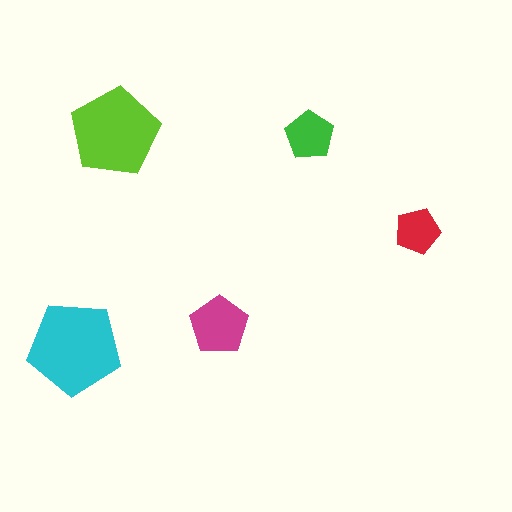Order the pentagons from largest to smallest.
the cyan one, the lime one, the magenta one, the green one, the red one.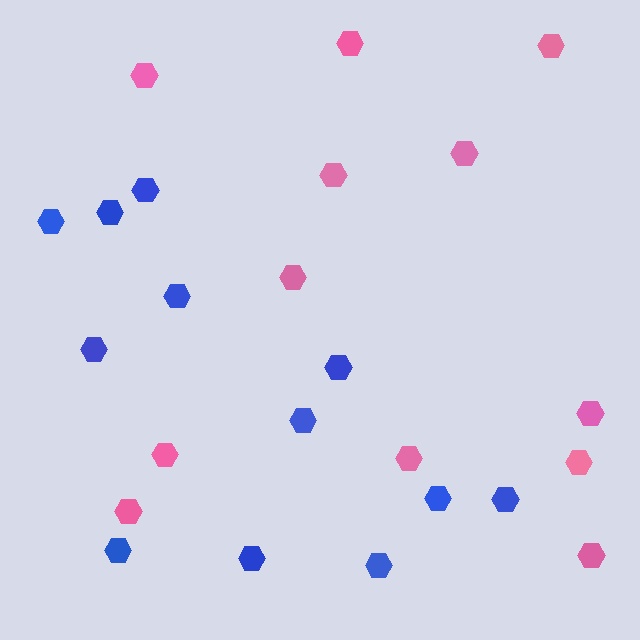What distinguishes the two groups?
There are 2 groups: one group of pink hexagons (12) and one group of blue hexagons (12).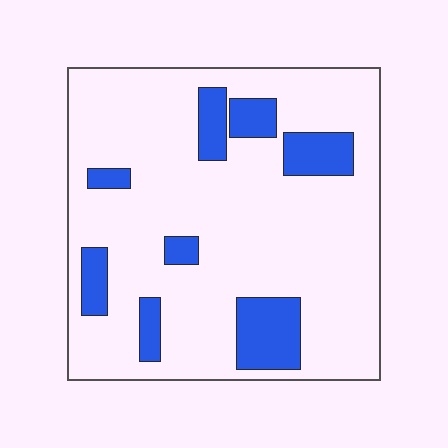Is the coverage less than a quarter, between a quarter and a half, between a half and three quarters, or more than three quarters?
Less than a quarter.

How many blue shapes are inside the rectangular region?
8.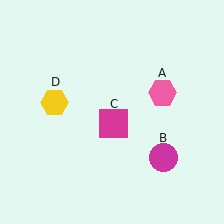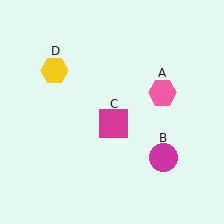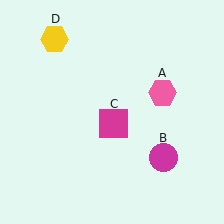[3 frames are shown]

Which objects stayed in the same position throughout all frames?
Pink hexagon (object A) and magenta circle (object B) and magenta square (object C) remained stationary.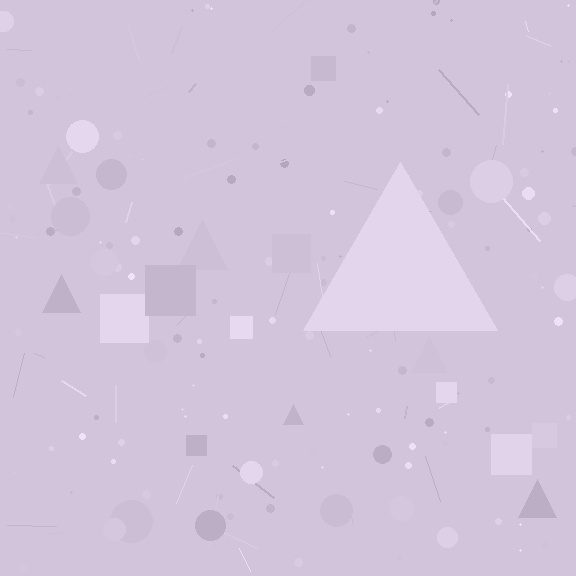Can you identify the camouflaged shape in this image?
The camouflaged shape is a triangle.